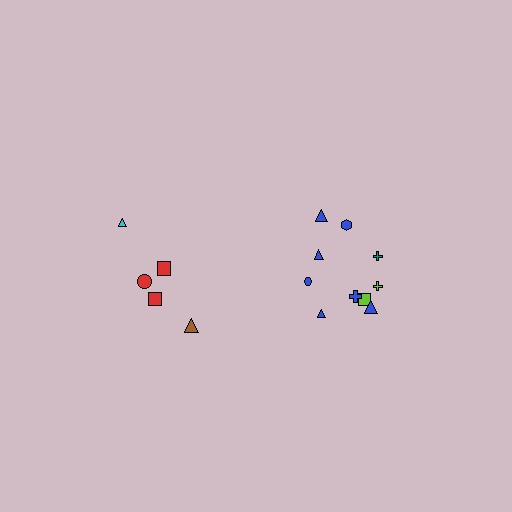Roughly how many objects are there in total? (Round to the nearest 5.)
Roughly 15 objects in total.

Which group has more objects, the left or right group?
The right group.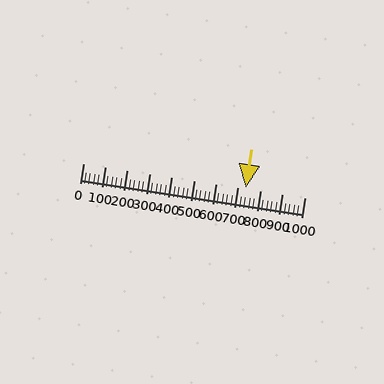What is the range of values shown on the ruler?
The ruler shows values from 0 to 1000.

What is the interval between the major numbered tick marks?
The major tick marks are spaced 100 units apart.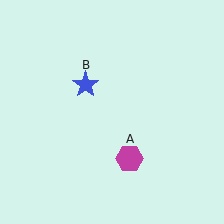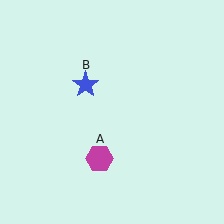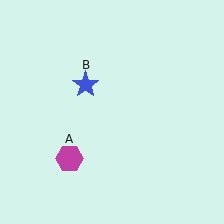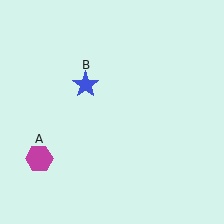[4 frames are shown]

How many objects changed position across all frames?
1 object changed position: magenta hexagon (object A).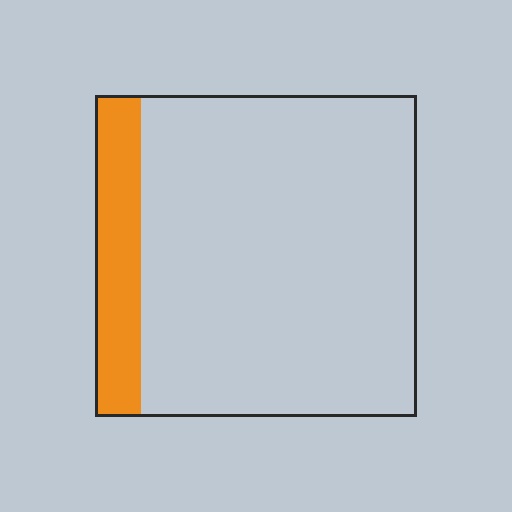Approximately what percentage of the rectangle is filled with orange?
Approximately 15%.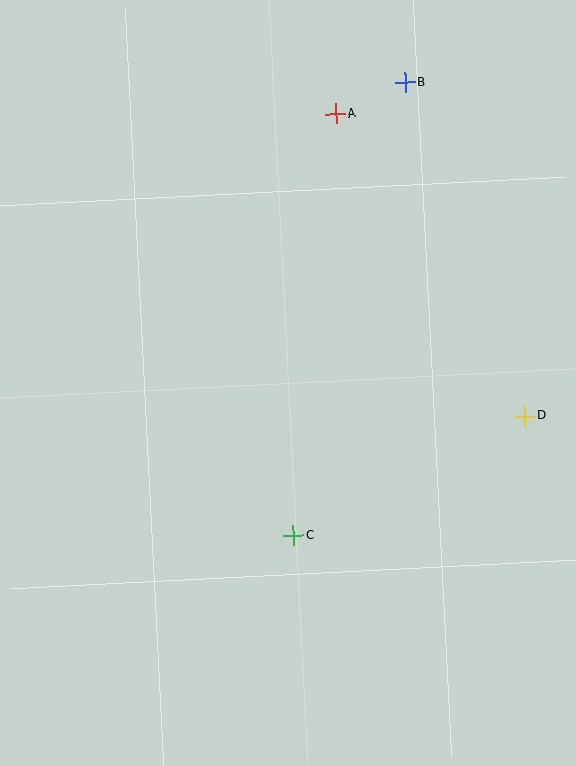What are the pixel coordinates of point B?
Point B is at (405, 83).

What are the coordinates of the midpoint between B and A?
The midpoint between B and A is at (370, 98).